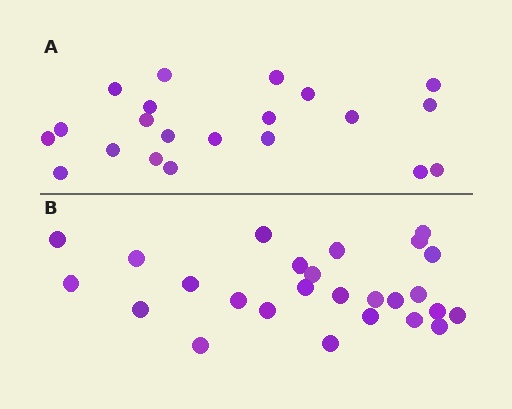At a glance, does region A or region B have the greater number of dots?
Region B (the bottom region) has more dots.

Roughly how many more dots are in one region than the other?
Region B has about 5 more dots than region A.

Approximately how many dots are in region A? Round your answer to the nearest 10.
About 20 dots. (The exact count is 21, which rounds to 20.)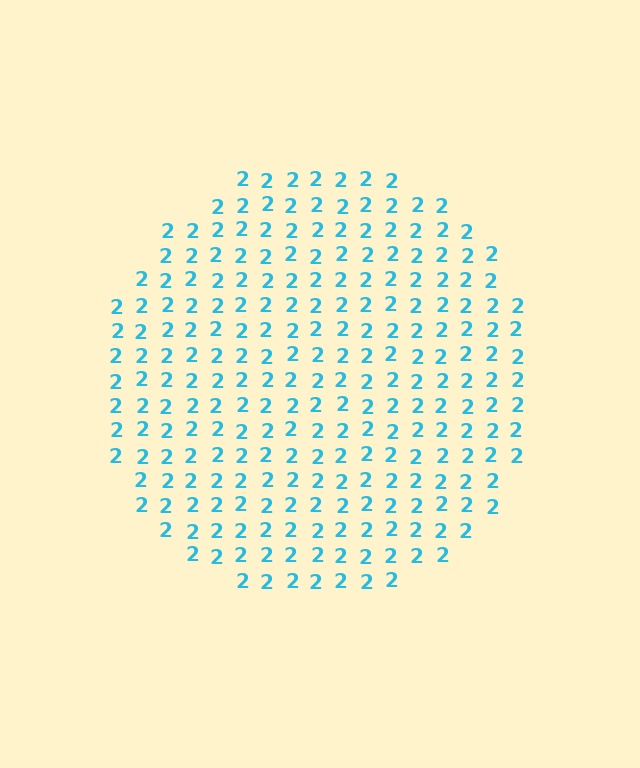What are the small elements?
The small elements are digit 2's.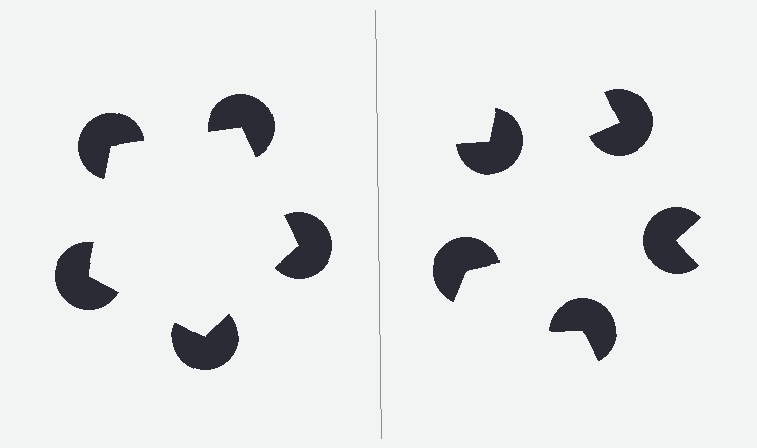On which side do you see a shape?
An illusory pentagon appears on the left side. On the right side the wedge cuts are rotated, so no coherent shape forms.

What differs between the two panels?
The pac-man discs are positioned identically on both sides; only the wedge orientations differ. On the left they align to a pentagon; on the right they are misaligned.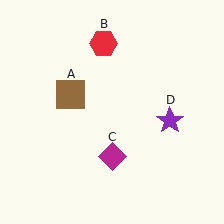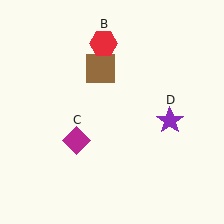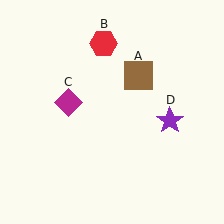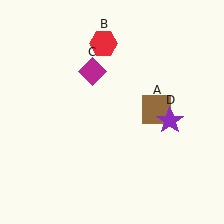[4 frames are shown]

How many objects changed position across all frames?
2 objects changed position: brown square (object A), magenta diamond (object C).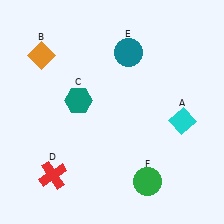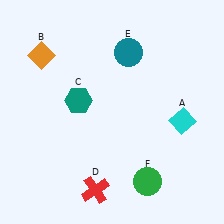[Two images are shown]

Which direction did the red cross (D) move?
The red cross (D) moved right.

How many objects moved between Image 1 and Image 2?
1 object moved between the two images.